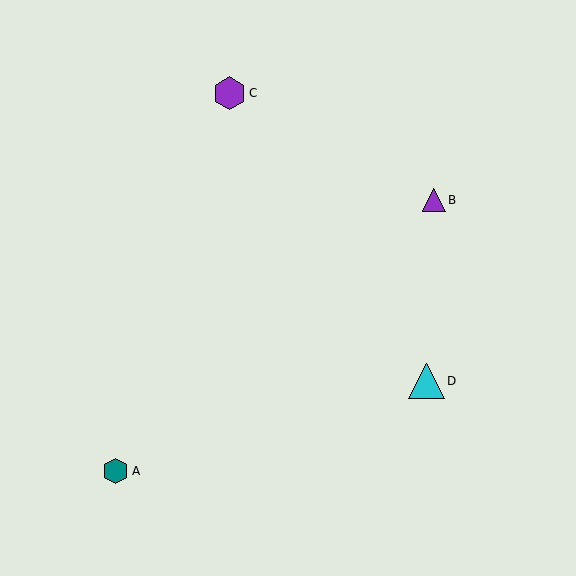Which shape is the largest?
The cyan triangle (labeled D) is the largest.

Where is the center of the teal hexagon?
The center of the teal hexagon is at (116, 471).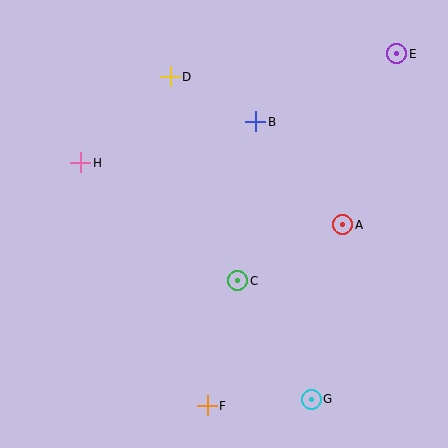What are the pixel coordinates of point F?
Point F is at (207, 406).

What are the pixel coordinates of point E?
Point E is at (397, 54).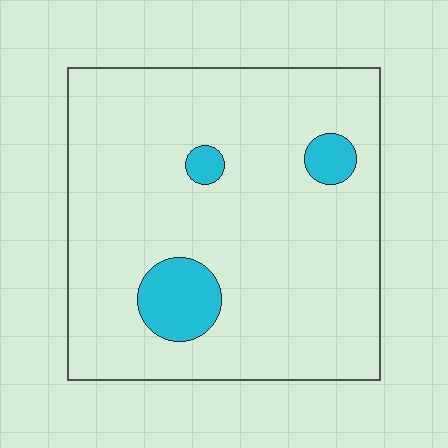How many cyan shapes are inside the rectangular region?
3.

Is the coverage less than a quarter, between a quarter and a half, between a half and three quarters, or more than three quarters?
Less than a quarter.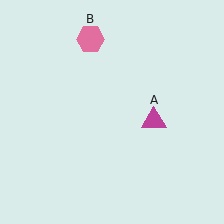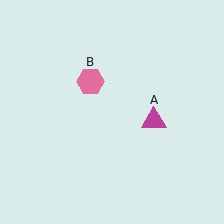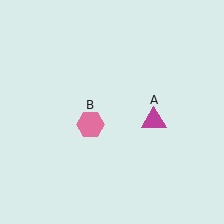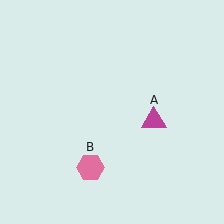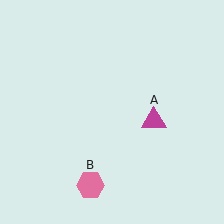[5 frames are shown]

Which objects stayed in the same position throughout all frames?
Magenta triangle (object A) remained stationary.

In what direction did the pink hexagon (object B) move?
The pink hexagon (object B) moved down.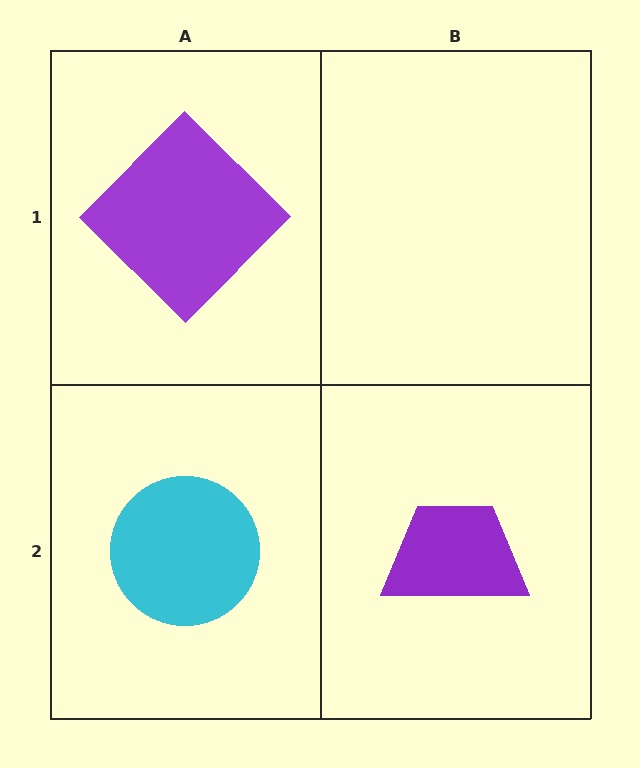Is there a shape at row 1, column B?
No, that cell is empty.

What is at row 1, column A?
A purple diamond.